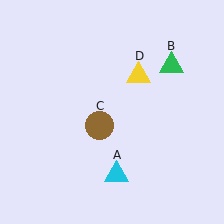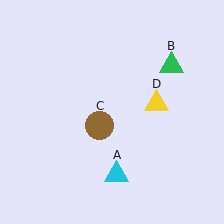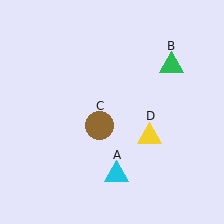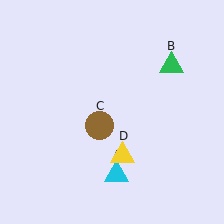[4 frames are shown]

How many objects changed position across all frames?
1 object changed position: yellow triangle (object D).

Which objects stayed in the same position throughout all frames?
Cyan triangle (object A) and green triangle (object B) and brown circle (object C) remained stationary.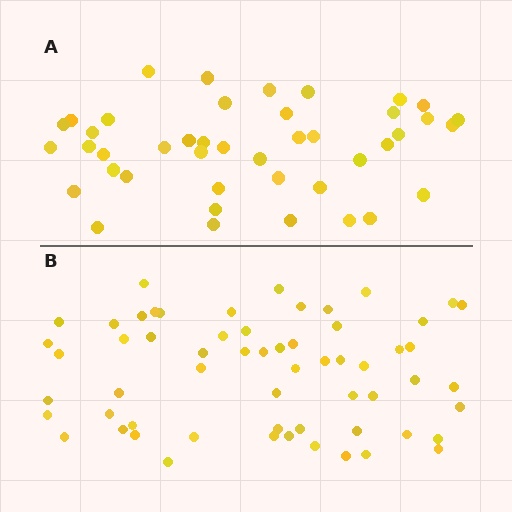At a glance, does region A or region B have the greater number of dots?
Region B (the bottom region) has more dots.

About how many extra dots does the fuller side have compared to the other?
Region B has approximately 15 more dots than region A.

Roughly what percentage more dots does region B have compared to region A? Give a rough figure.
About 40% more.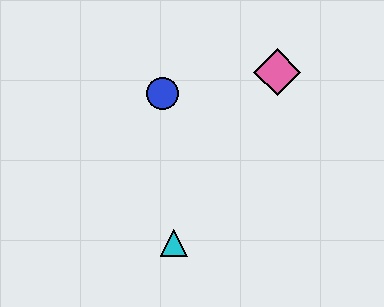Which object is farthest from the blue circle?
The cyan triangle is farthest from the blue circle.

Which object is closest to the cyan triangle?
The blue circle is closest to the cyan triangle.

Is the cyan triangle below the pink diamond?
Yes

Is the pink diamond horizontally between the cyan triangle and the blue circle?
No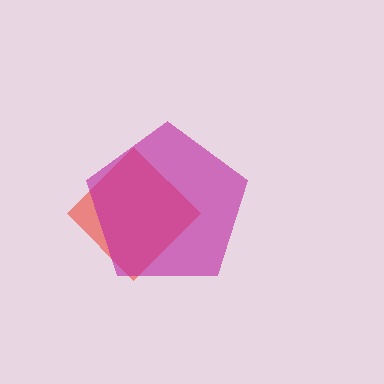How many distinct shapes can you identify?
There are 2 distinct shapes: a red diamond, a magenta pentagon.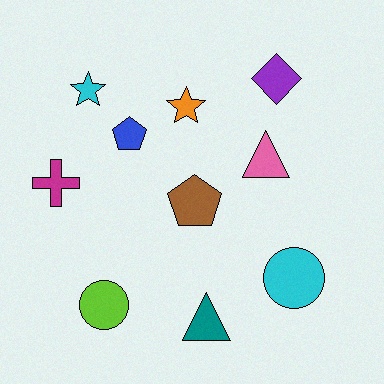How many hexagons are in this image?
There are no hexagons.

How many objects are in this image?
There are 10 objects.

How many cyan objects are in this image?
There are 2 cyan objects.